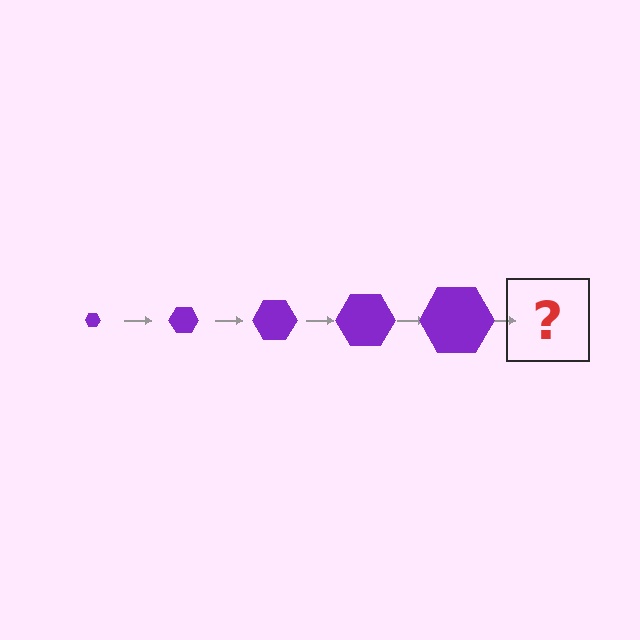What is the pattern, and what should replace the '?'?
The pattern is that the hexagon gets progressively larger each step. The '?' should be a purple hexagon, larger than the previous one.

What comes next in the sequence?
The next element should be a purple hexagon, larger than the previous one.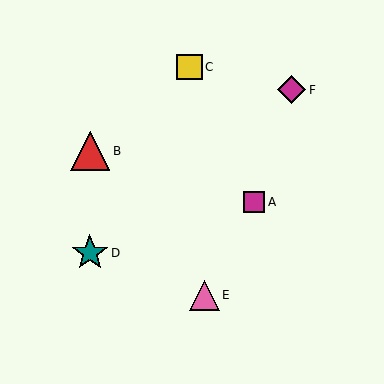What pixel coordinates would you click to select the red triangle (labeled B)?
Click at (90, 151) to select the red triangle B.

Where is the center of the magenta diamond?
The center of the magenta diamond is at (292, 90).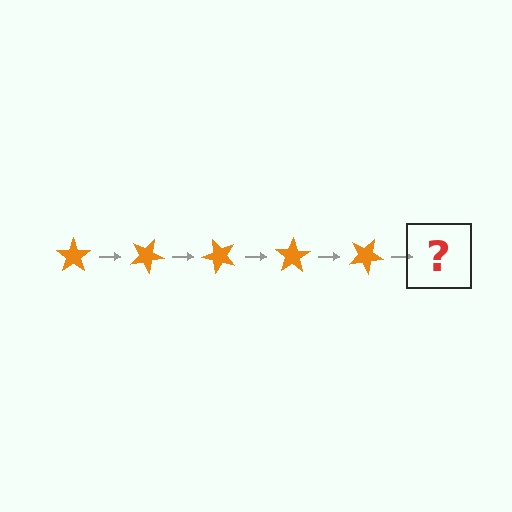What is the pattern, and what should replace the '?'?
The pattern is that the star rotates 25 degrees each step. The '?' should be an orange star rotated 125 degrees.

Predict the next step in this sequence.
The next step is an orange star rotated 125 degrees.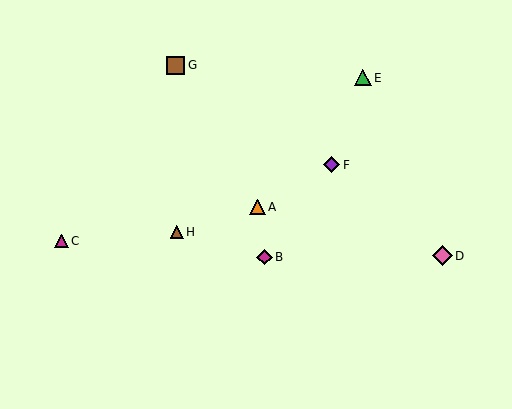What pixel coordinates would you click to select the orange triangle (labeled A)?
Click at (258, 207) to select the orange triangle A.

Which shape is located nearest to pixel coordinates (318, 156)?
The purple diamond (labeled F) at (331, 165) is nearest to that location.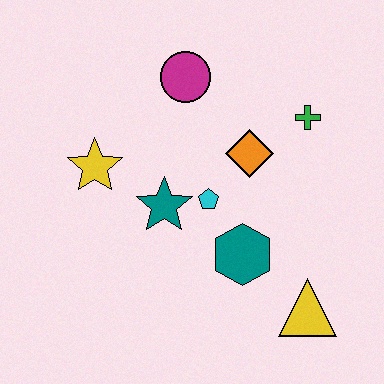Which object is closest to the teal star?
The cyan pentagon is closest to the teal star.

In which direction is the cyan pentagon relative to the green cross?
The cyan pentagon is to the left of the green cross.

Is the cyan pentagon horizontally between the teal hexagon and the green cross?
No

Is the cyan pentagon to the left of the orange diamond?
Yes